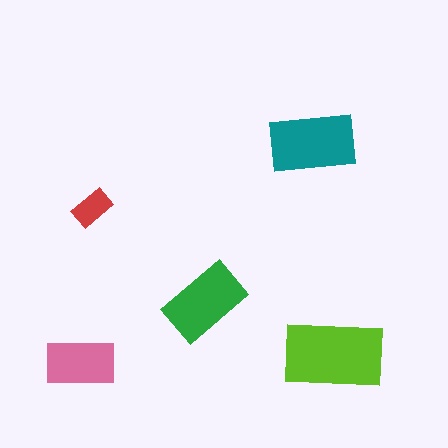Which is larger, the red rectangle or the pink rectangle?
The pink one.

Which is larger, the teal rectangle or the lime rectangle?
The lime one.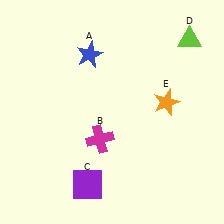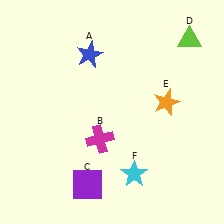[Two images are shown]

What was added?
A cyan star (F) was added in Image 2.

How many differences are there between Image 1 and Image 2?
There is 1 difference between the two images.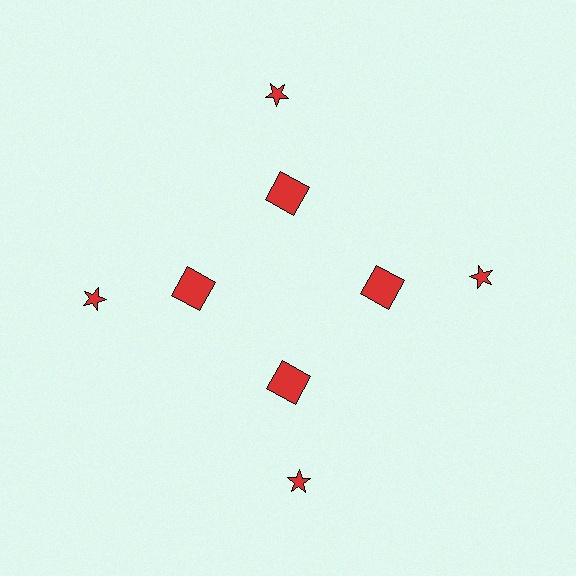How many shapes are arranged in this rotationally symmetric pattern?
There are 8 shapes, arranged in 4 groups of 2.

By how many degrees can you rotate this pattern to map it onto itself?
The pattern maps onto itself every 90 degrees of rotation.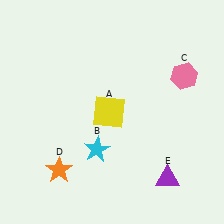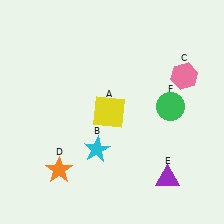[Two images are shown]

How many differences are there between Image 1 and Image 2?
There is 1 difference between the two images.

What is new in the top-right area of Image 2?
A green circle (F) was added in the top-right area of Image 2.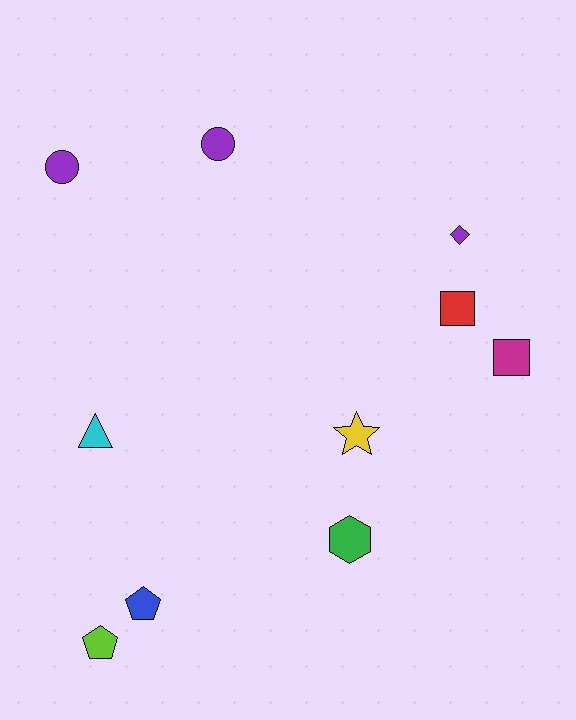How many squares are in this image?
There are 2 squares.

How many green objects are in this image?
There is 1 green object.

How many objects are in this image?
There are 10 objects.